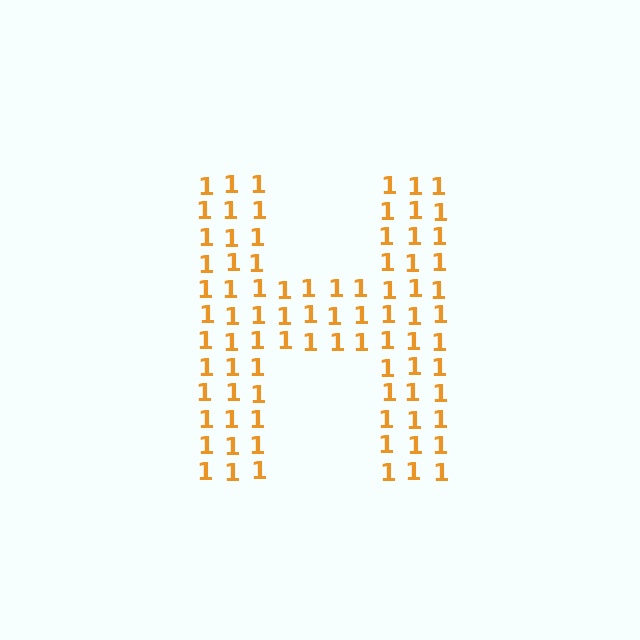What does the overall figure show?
The overall figure shows the letter H.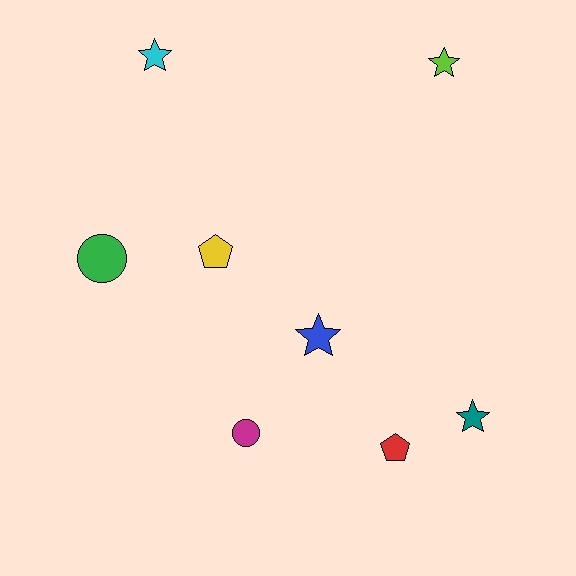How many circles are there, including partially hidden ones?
There are 2 circles.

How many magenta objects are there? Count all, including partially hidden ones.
There is 1 magenta object.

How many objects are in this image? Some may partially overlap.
There are 8 objects.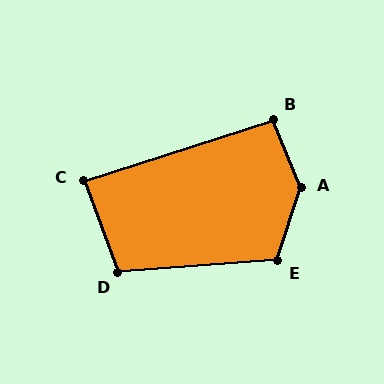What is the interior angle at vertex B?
Approximately 94 degrees (approximately right).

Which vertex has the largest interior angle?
A, at approximately 140 degrees.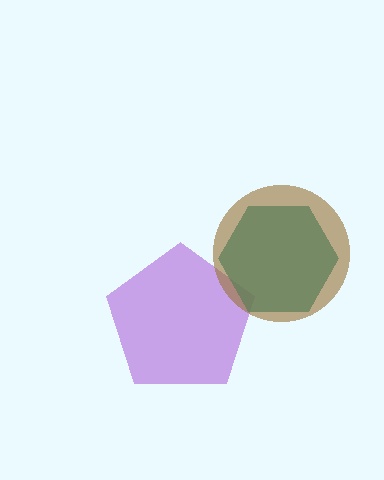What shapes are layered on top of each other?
The layered shapes are: a purple pentagon, a teal hexagon, a brown circle.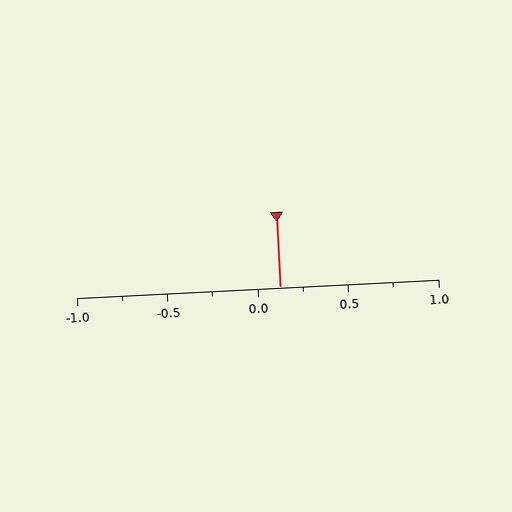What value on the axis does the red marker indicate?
The marker indicates approximately 0.12.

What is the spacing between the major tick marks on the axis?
The major ticks are spaced 0.5 apart.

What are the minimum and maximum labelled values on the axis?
The axis runs from -1.0 to 1.0.